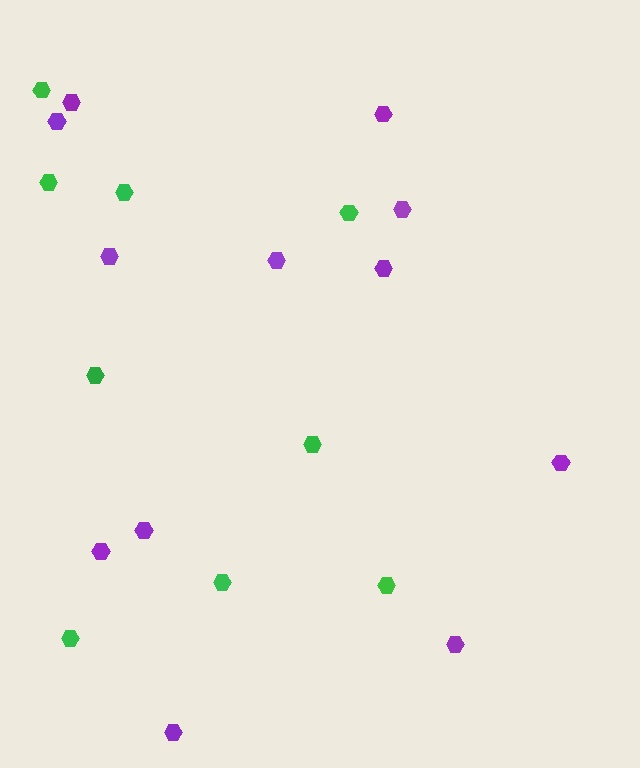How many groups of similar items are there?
There are 2 groups: one group of purple hexagons (12) and one group of green hexagons (9).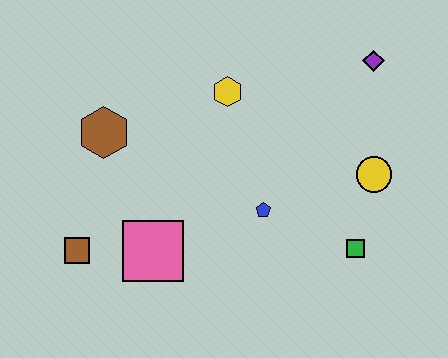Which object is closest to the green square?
The yellow circle is closest to the green square.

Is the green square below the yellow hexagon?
Yes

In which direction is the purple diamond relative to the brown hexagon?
The purple diamond is to the right of the brown hexagon.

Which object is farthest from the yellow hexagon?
The brown square is farthest from the yellow hexagon.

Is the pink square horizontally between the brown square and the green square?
Yes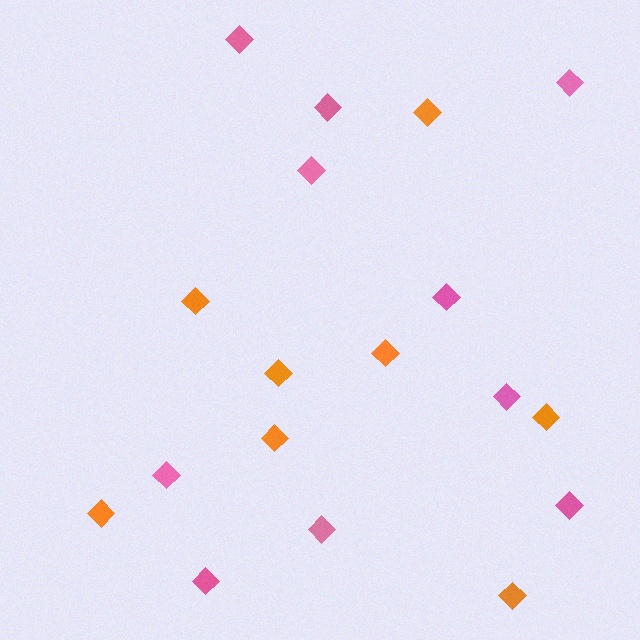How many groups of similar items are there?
There are 2 groups: one group of pink diamonds (10) and one group of orange diamonds (8).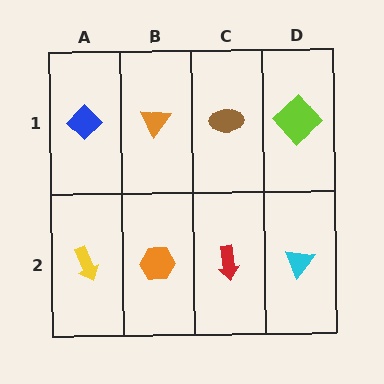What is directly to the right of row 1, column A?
An orange triangle.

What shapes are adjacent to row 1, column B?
An orange hexagon (row 2, column B), a blue diamond (row 1, column A), a brown ellipse (row 1, column C).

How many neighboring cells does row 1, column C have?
3.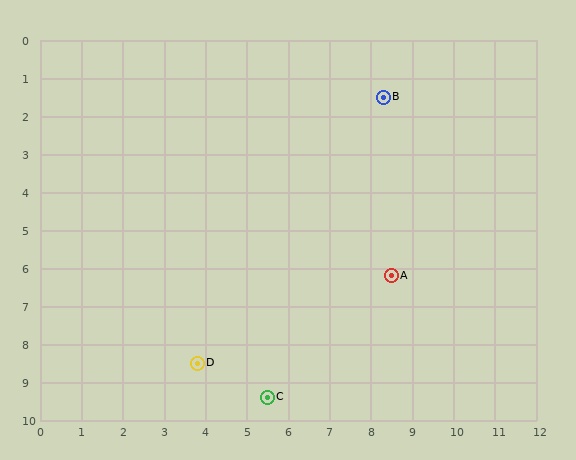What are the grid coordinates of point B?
Point B is at approximately (8.3, 1.5).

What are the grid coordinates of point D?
Point D is at approximately (3.8, 8.5).